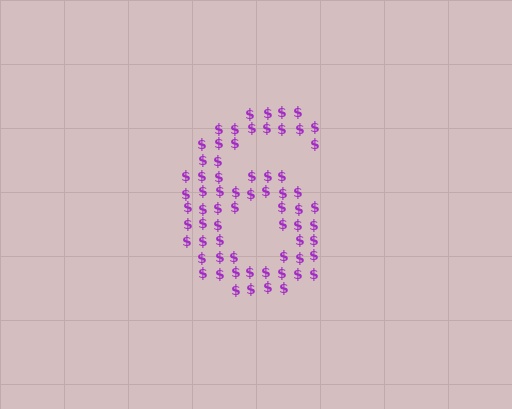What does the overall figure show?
The overall figure shows the digit 6.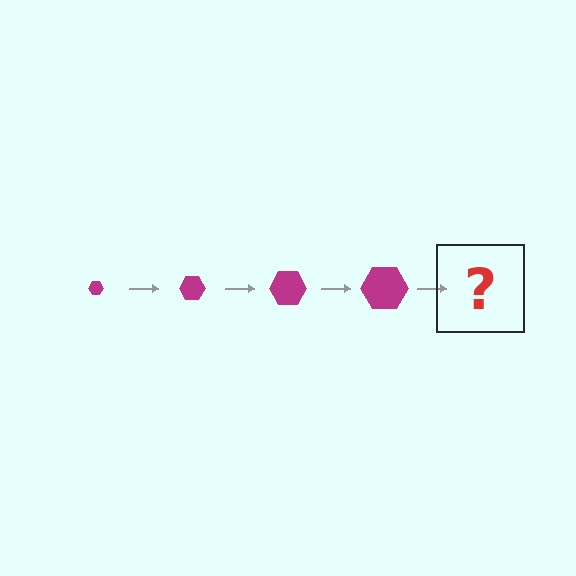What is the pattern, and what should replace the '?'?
The pattern is that the hexagon gets progressively larger each step. The '?' should be a magenta hexagon, larger than the previous one.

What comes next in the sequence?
The next element should be a magenta hexagon, larger than the previous one.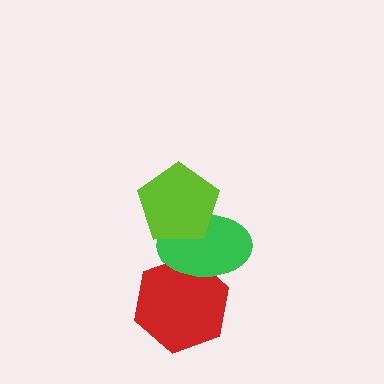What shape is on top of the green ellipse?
The lime pentagon is on top of the green ellipse.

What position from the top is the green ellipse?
The green ellipse is 2nd from the top.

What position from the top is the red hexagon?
The red hexagon is 3rd from the top.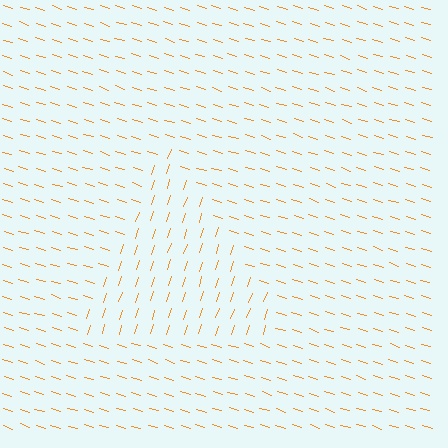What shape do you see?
I see a triangle.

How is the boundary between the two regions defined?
The boundary is defined purely by a change in line orientation (approximately 89 degrees difference). All lines are the same color and thickness.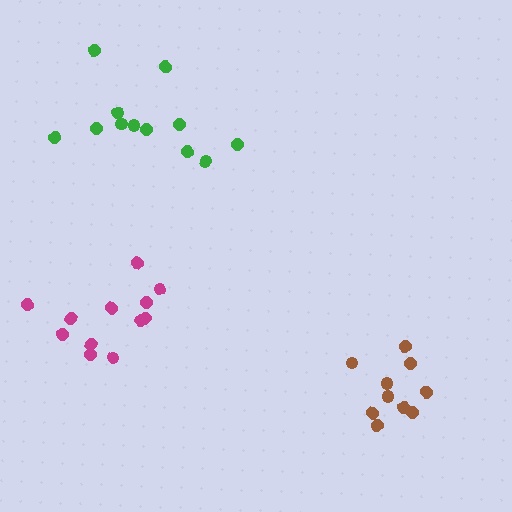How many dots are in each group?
Group 1: 10 dots, Group 2: 12 dots, Group 3: 12 dots (34 total).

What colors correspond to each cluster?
The clusters are colored: brown, magenta, green.